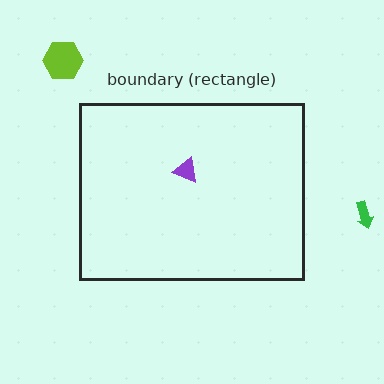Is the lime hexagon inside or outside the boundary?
Outside.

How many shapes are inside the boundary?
1 inside, 2 outside.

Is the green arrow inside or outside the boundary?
Outside.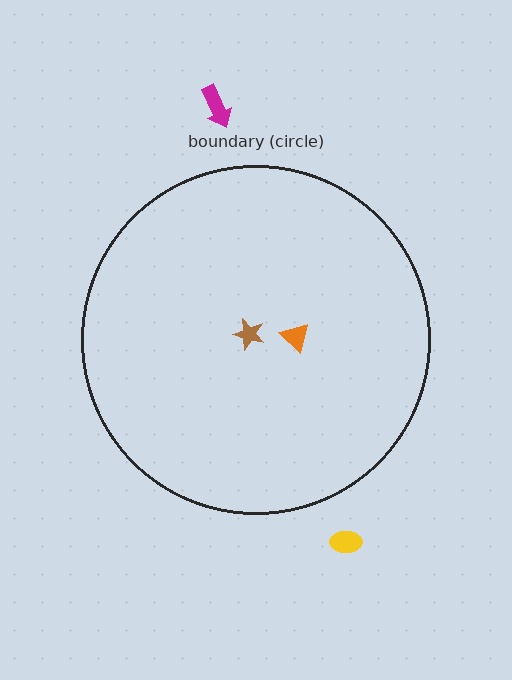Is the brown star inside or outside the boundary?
Inside.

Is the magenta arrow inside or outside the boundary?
Outside.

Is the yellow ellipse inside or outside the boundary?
Outside.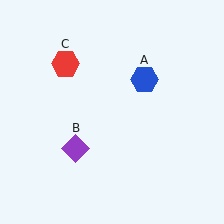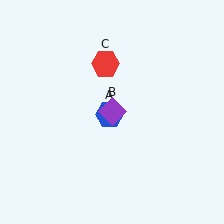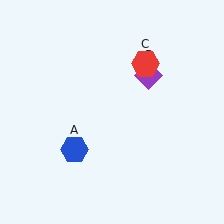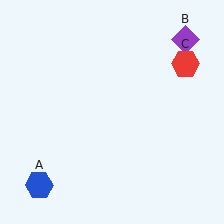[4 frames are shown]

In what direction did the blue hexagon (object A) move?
The blue hexagon (object A) moved down and to the left.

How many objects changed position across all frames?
3 objects changed position: blue hexagon (object A), purple diamond (object B), red hexagon (object C).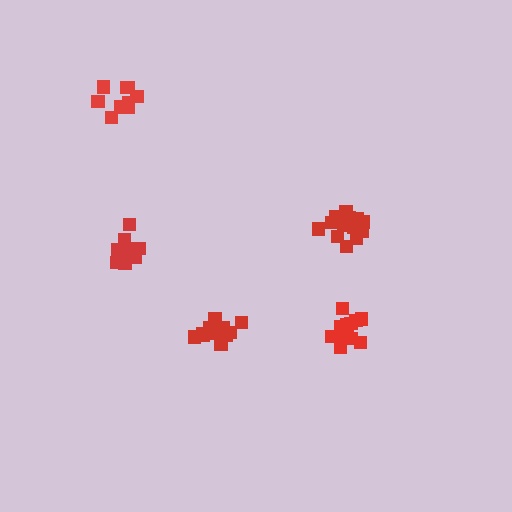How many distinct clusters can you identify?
There are 5 distinct clusters.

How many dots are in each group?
Group 1: 12 dots, Group 2: 11 dots, Group 3: 14 dots, Group 4: 14 dots, Group 5: 13 dots (64 total).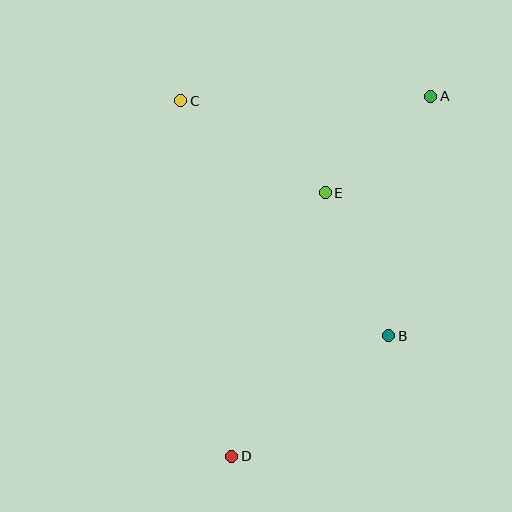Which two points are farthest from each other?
Points A and D are farthest from each other.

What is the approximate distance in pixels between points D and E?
The distance between D and E is approximately 279 pixels.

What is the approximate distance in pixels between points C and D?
The distance between C and D is approximately 359 pixels.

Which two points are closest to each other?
Points A and E are closest to each other.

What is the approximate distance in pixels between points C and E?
The distance between C and E is approximately 171 pixels.